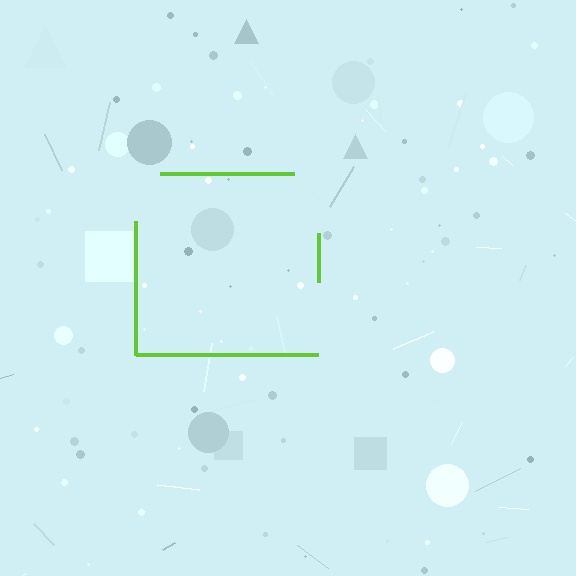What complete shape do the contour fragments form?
The contour fragments form a square.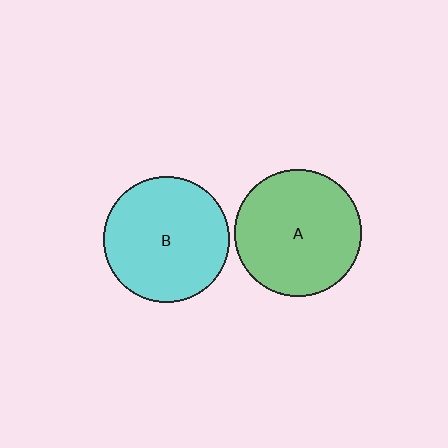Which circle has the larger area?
Circle A (green).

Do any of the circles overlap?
No, none of the circles overlap.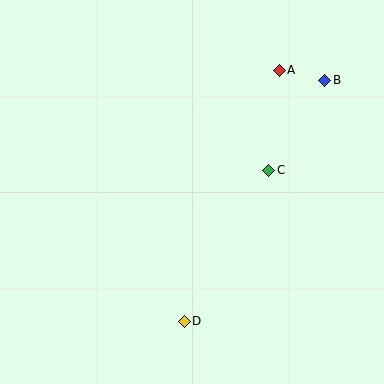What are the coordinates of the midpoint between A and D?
The midpoint between A and D is at (232, 196).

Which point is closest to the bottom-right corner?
Point D is closest to the bottom-right corner.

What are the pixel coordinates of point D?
Point D is at (184, 321).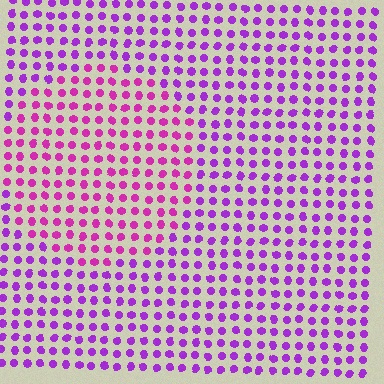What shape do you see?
I see a circle.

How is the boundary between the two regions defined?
The boundary is defined purely by a slight shift in hue (about 30 degrees). Spacing, size, and orientation are identical on both sides.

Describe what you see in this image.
The image is filled with small purple elements in a uniform arrangement. A circle-shaped region is visible where the elements are tinted to a slightly different hue, forming a subtle color boundary.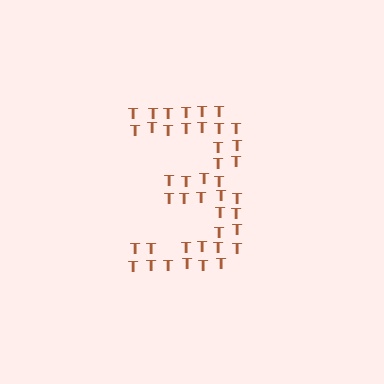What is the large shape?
The large shape is the digit 3.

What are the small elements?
The small elements are letter T's.